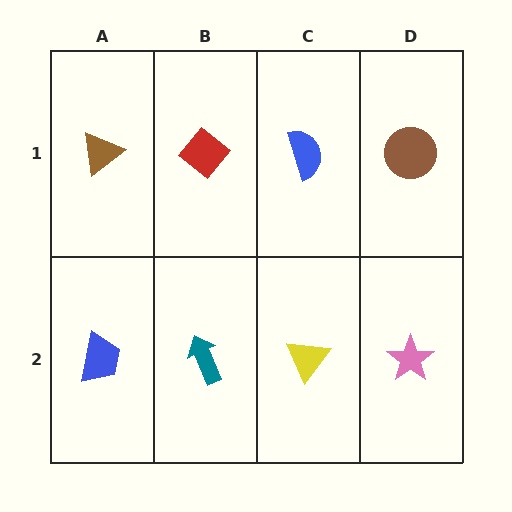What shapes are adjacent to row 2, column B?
A red diamond (row 1, column B), a blue trapezoid (row 2, column A), a yellow triangle (row 2, column C).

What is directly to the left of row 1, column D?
A blue semicircle.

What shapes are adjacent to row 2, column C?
A blue semicircle (row 1, column C), a teal arrow (row 2, column B), a pink star (row 2, column D).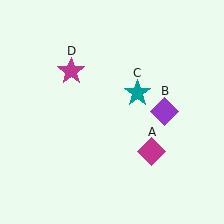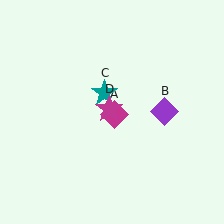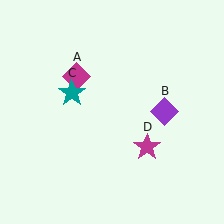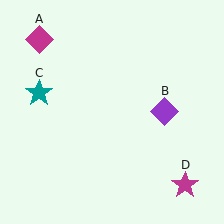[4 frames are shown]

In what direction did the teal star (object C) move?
The teal star (object C) moved left.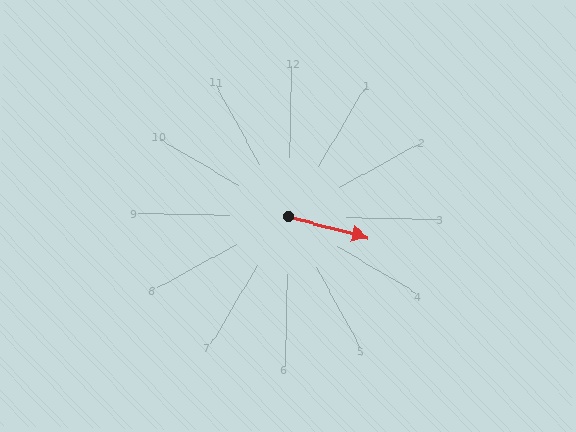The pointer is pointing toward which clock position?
Roughly 3 o'clock.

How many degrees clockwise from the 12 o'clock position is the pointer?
Approximately 104 degrees.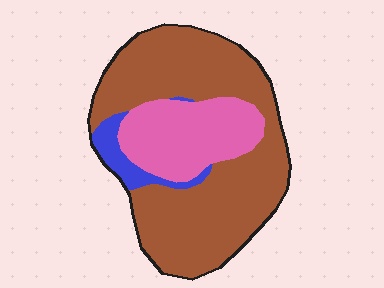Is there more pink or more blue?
Pink.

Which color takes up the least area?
Blue, at roughly 5%.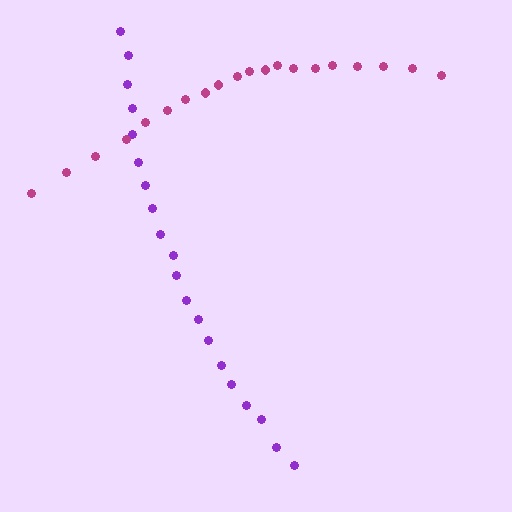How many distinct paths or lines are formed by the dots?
There are 2 distinct paths.